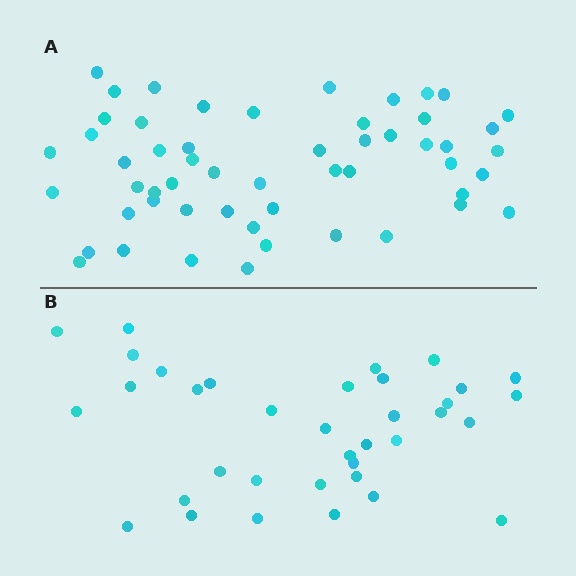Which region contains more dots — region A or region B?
Region A (the top region) has more dots.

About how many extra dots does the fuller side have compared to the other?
Region A has approximately 20 more dots than region B.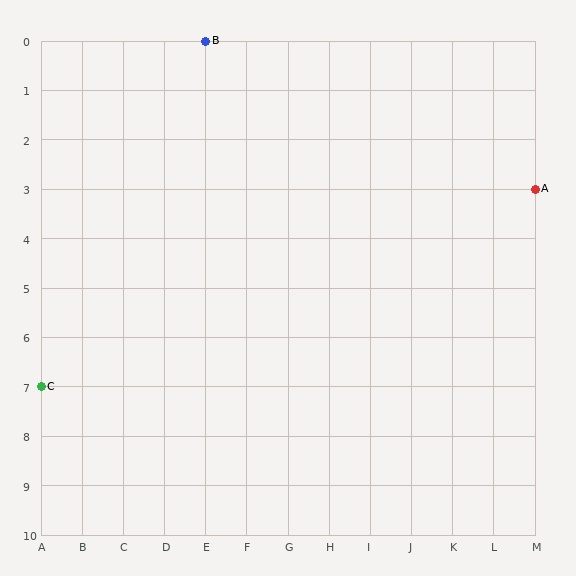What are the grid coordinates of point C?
Point C is at grid coordinates (A, 7).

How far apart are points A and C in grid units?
Points A and C are 12 columns and 4 rows apart (about 12.6 grid units diagonally).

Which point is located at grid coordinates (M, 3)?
Point A is at (M, 3).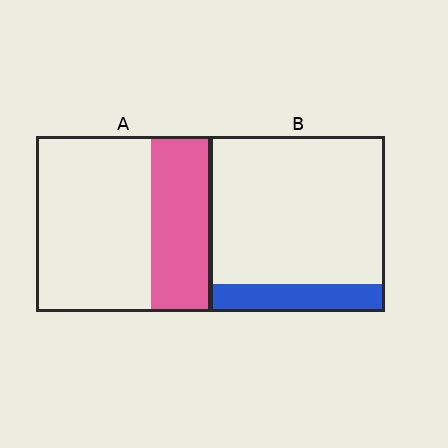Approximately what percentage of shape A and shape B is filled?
A is approximately 35% and B is approximately 15%.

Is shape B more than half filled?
No.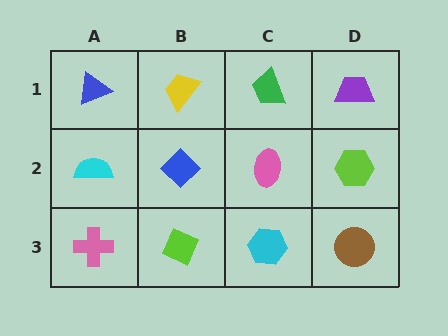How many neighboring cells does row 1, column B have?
3.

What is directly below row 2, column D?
A brown circle.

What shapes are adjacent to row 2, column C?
A green trapezoid (row 1, column C), a cyan hexagon (row 3, column C), a blue diamond (row 2, column B), a lime hexagon (row 2, column D).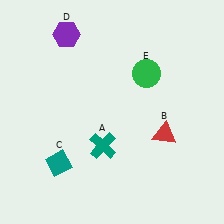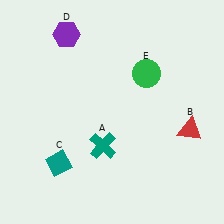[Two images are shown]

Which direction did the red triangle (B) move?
The red triangle (B) moved right.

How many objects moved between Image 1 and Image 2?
1 object moved between the two images.